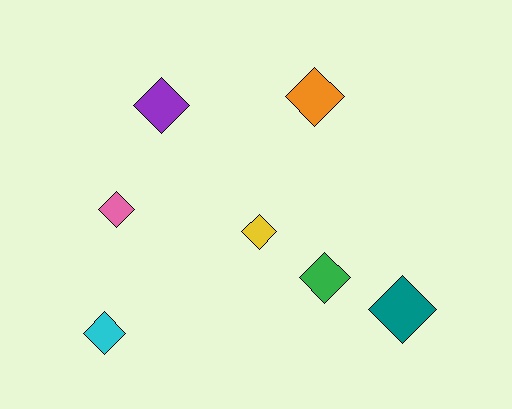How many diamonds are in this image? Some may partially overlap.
There are 7 diamonds.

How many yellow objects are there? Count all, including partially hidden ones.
There is 1 yellow object.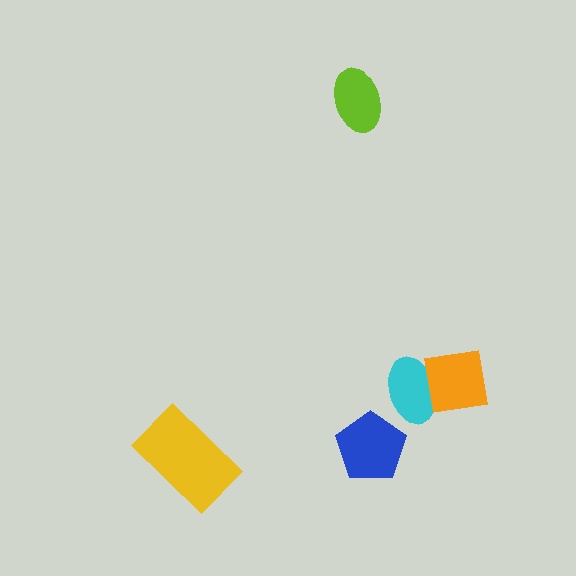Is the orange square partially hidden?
No, no other shape covers it.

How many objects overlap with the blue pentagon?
0 objects overlap with the blue pentagon.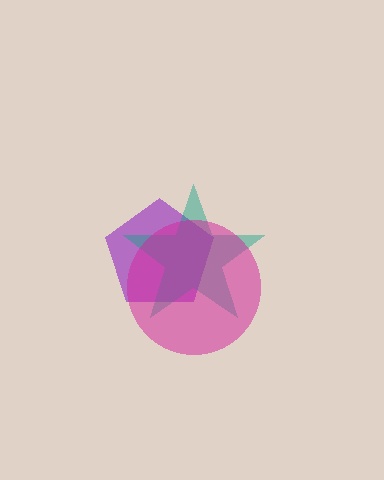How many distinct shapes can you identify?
There are 3 distinct shapes: a purple pentagon, a teal star, a magenta circle.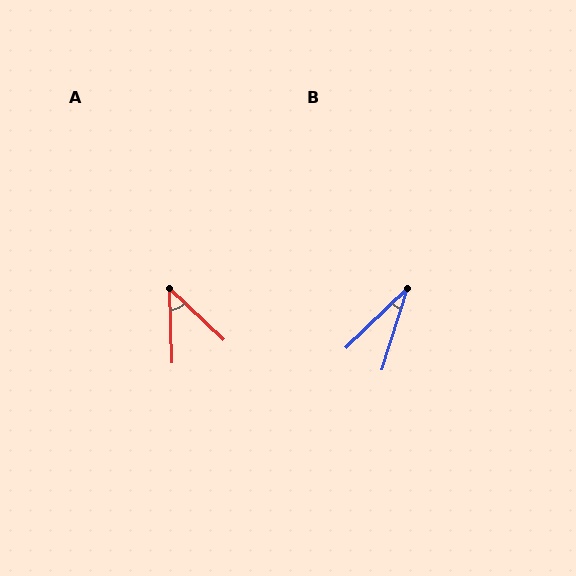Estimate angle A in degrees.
Approximately 44 degrees.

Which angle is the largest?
A, at approximately 44 degrees.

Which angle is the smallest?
B, at approximately 28 degrees.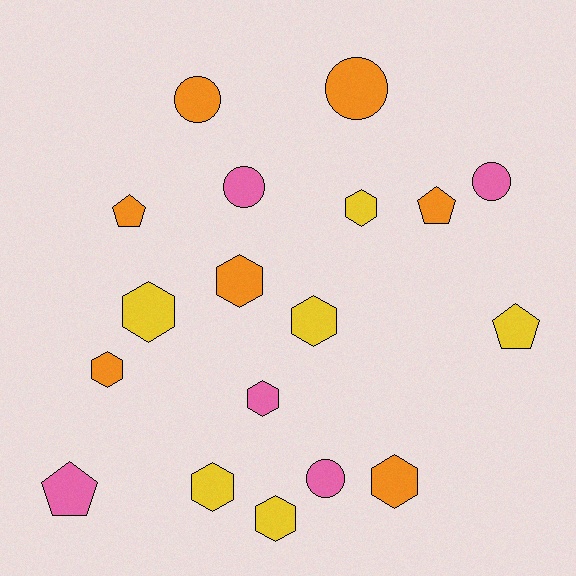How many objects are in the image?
There are 18 objects.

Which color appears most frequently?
Orange, with 7 objects.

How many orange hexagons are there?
There are 3 orange hexagons.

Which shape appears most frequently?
Hexagon, with 9 objects.